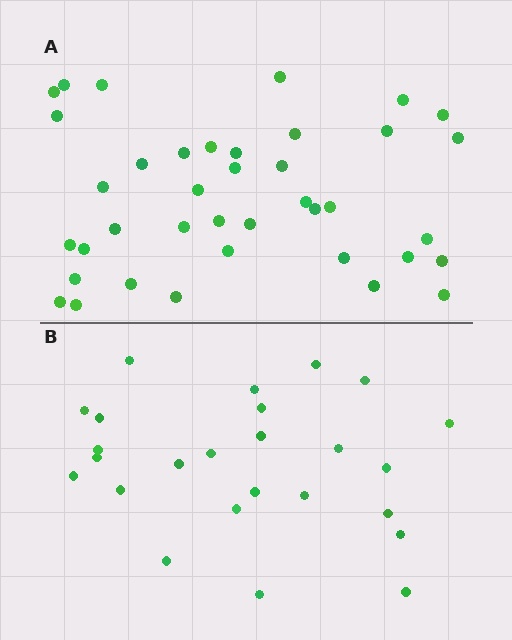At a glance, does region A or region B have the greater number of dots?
Region A (the top region) has more dots.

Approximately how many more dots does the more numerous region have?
Region A has approximately 15 more dots than region B.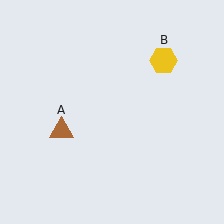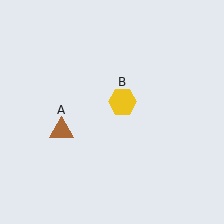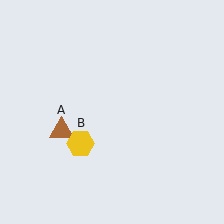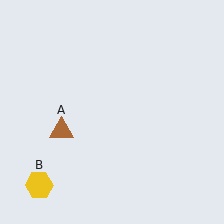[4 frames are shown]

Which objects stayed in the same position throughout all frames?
Brown triangle (object A) remained stationary.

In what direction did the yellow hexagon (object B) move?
The yellow hexagon (object B) moved down and to the left.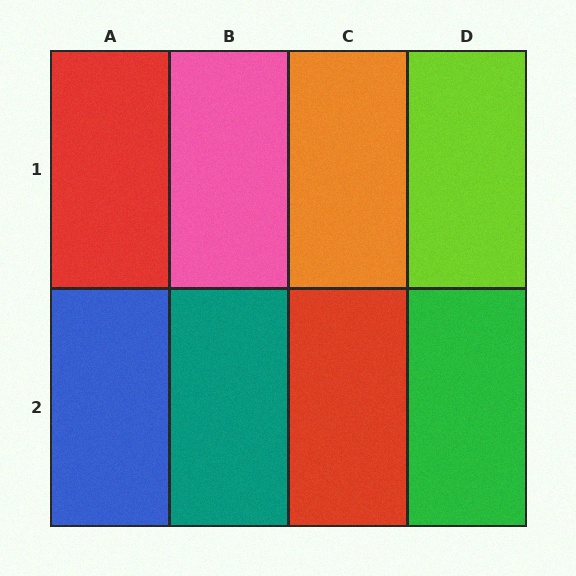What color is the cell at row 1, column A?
Red.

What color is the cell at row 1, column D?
Lime.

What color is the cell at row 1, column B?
Pink.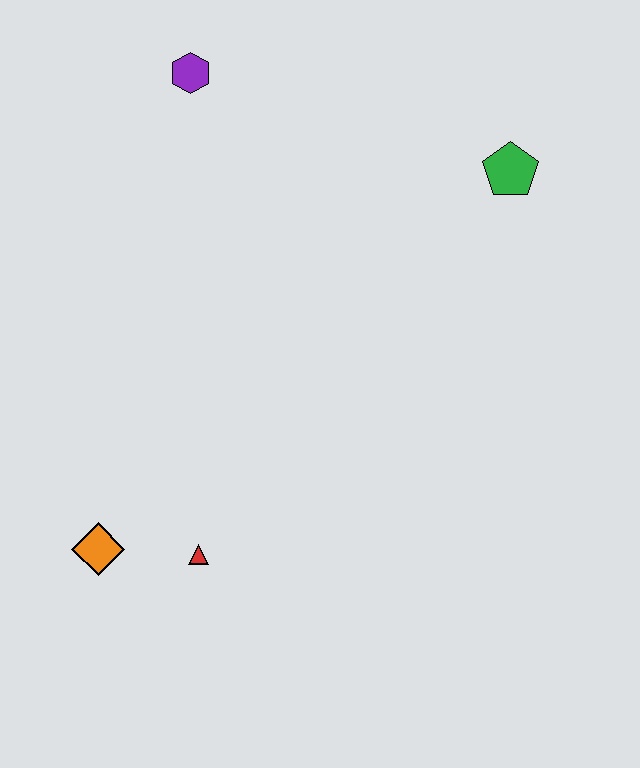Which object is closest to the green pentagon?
The purple hexagon is closest to the green pentagon.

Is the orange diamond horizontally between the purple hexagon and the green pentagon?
No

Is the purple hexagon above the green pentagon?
Yes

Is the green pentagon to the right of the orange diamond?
Yes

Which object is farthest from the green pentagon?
The orange diamond is farthest from the green pentagon.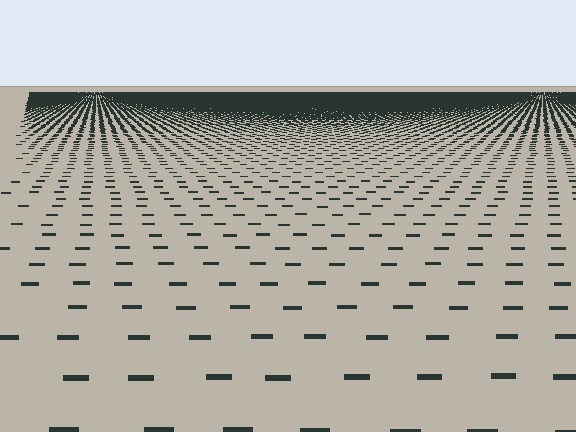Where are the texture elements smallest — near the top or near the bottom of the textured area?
Near the top.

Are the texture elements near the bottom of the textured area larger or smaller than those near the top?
Larger. Near the bottom, elements are closer to the viewer and appear at a bigger on-screen size.